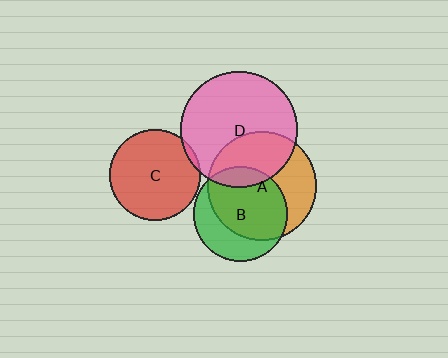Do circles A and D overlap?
Yes.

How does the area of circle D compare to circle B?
Approximately 1.5 times.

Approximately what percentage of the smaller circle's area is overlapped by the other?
Approximately 35%.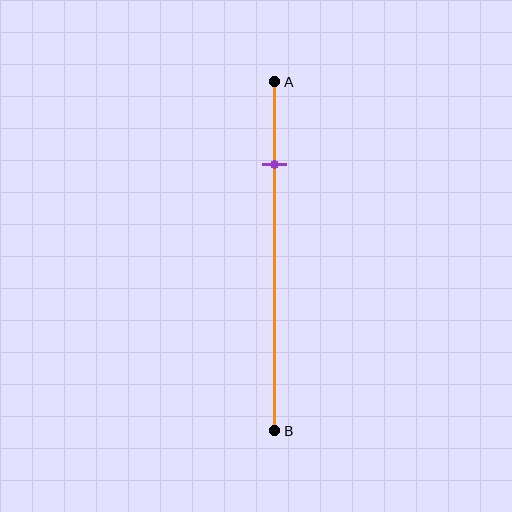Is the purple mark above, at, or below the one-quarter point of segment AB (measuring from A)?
The purple mark is approximately at the one-quarter point of segment AB.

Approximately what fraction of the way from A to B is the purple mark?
The purple mark is approximately 25% of the way from A to B.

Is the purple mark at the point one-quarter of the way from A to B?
Yes, the mark is approximately at the one-quarter point.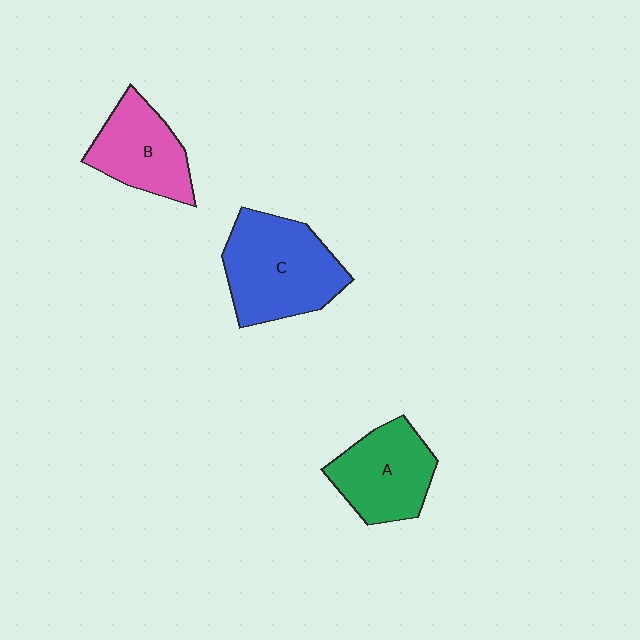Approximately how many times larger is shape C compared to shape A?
Approximately 1.3 times.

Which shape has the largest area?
Shape C (blue).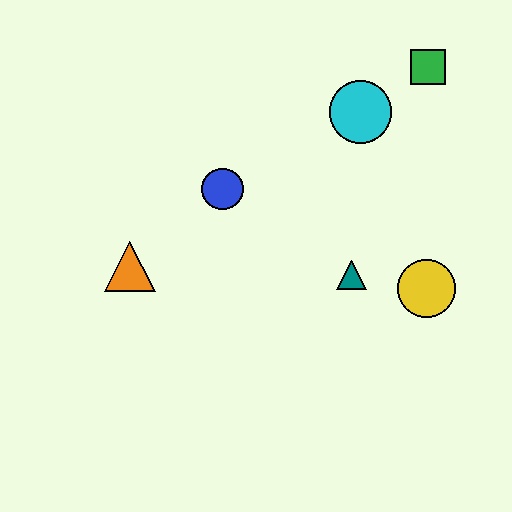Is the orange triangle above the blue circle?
No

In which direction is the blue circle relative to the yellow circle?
The blue circle is to the left of the yellow circle.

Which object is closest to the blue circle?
The orange triangle is closest to the blue circle.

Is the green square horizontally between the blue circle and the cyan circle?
No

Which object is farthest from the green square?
The orange triangle is farthest from the green square.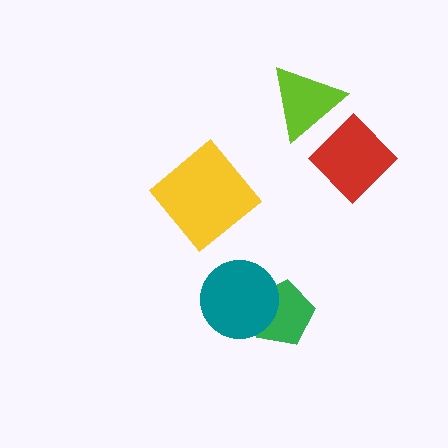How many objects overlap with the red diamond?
1 object overlaps with the red diamond.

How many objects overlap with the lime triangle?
1 object overlaps with the lime triangle.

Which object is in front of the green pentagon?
The teal circle is in front of the green pentagon.